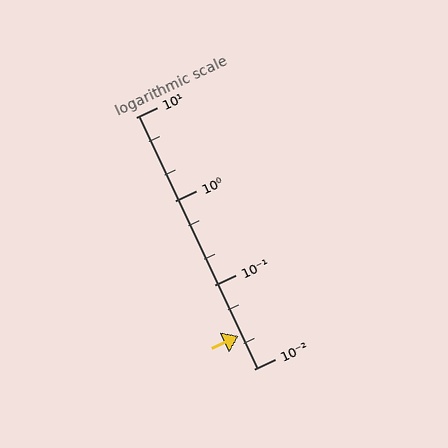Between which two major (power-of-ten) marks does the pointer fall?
The pointer is between 0.01 and 0.1.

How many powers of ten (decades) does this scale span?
The scale spans 3 decades, from 0.01 to 10.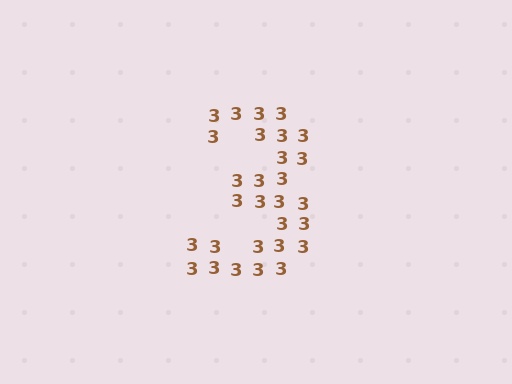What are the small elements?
The small elements are digit 3's.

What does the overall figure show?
The overall figure shows the digit 3.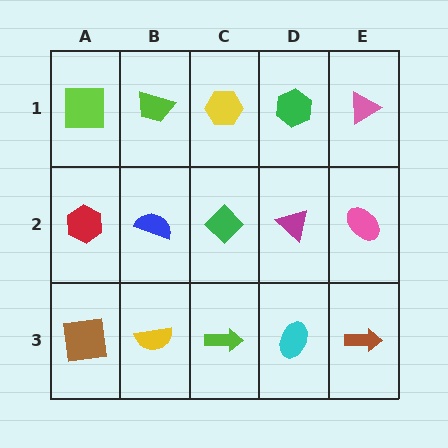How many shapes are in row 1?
5 shapes.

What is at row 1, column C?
A yellow hexagon.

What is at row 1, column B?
A lime trapezoid.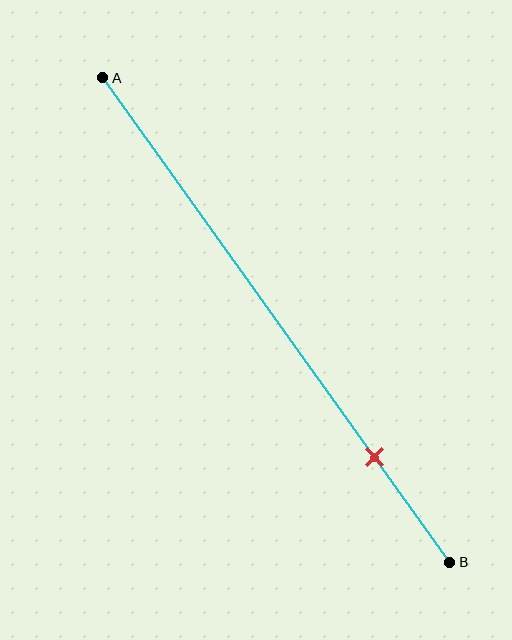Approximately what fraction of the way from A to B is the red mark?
The red mark is approximately 80% of the way from A to B.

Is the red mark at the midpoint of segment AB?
No, the mark is at about 80% from A, not at the 50% midpoint.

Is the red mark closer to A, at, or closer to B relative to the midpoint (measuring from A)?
The red mark is closer to point B than the midpoint of segment AB.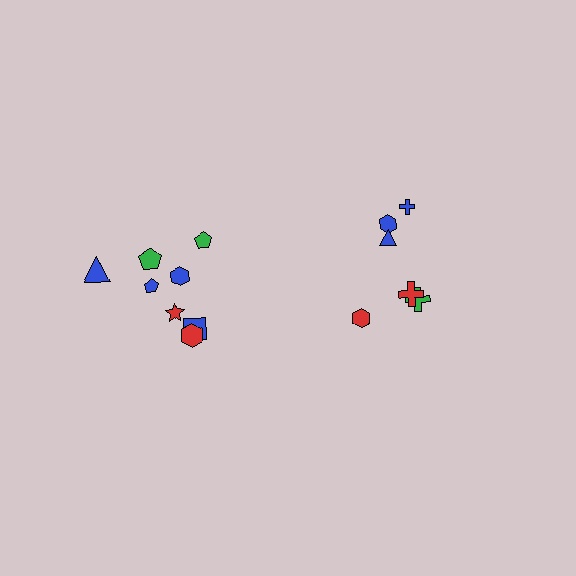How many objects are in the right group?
There are 6 objects.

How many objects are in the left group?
There are 8 objects.